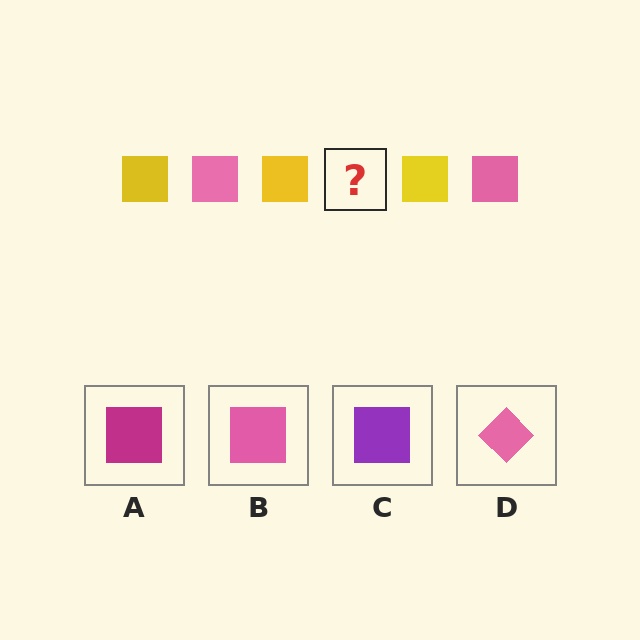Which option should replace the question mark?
Option B.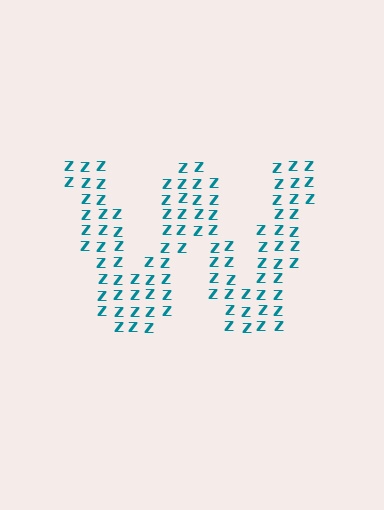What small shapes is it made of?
It is made of small letter Z's.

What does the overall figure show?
The overall figure shows the letter W.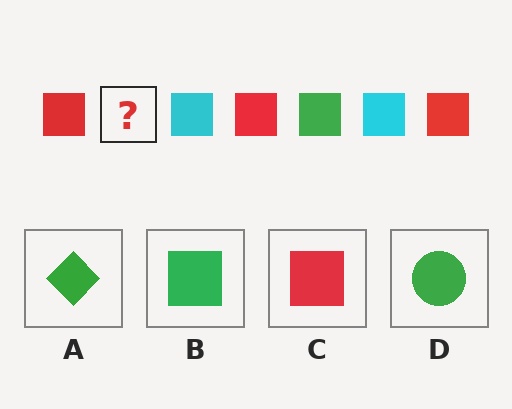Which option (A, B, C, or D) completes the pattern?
B.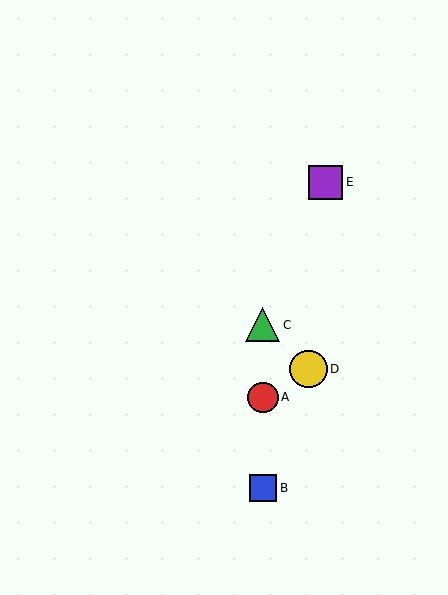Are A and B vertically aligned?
Yes, both are at x≈263.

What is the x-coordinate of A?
Object A is at x≈263.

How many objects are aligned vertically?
3 objects (A, B, C) are aligned vertically.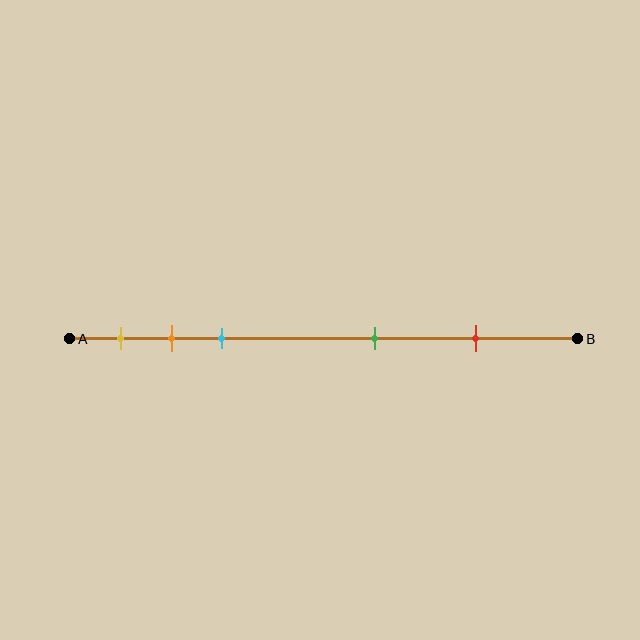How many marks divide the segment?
There are 5 marks dividing the segment.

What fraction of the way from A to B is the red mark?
The red mark is approximately 80% (0.8) of the way from A to B.